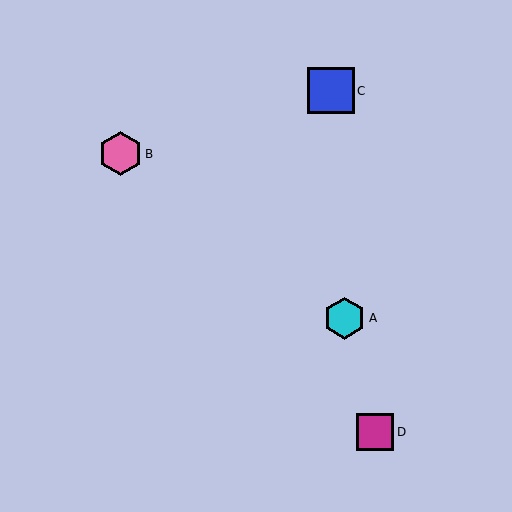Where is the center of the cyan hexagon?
The center of the cyan hexagon is at (345, 318).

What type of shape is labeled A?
Shape A is a cyan hexagon.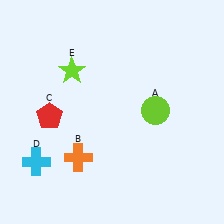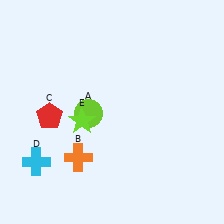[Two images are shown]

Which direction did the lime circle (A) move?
The lime circle (A) moved left.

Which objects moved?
The objects that moved are: the lime circle (A), the lime star (E).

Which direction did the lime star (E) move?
The lime star (E) moved down.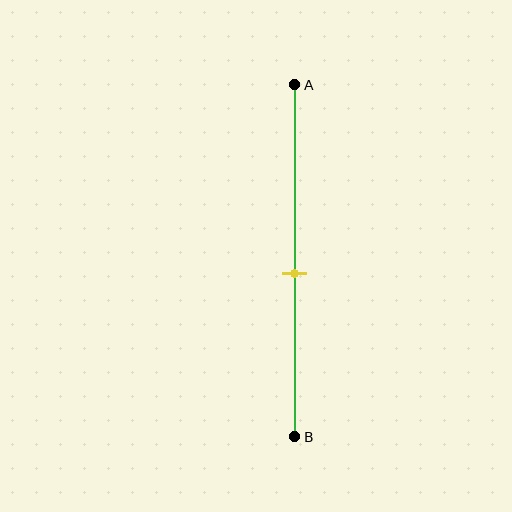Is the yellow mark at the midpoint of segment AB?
No, the mark is at about 55% from A, not at the 50% midpoint.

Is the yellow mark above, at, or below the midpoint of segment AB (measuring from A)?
The yellow mark is below the midpoint of segment AB.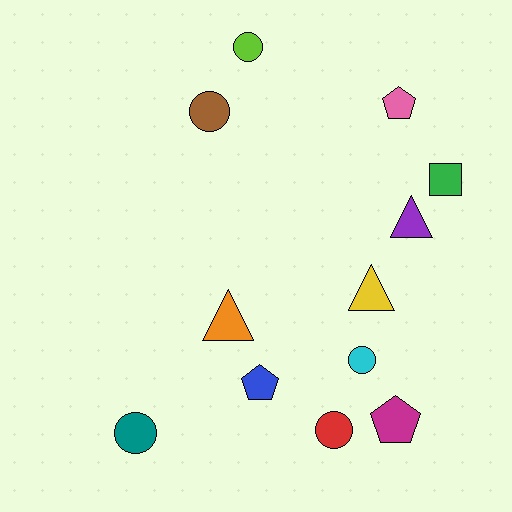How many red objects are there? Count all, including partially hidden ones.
There is 1 red object.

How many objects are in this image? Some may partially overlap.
There are 12 objects.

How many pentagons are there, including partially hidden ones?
There are 3 pentagons.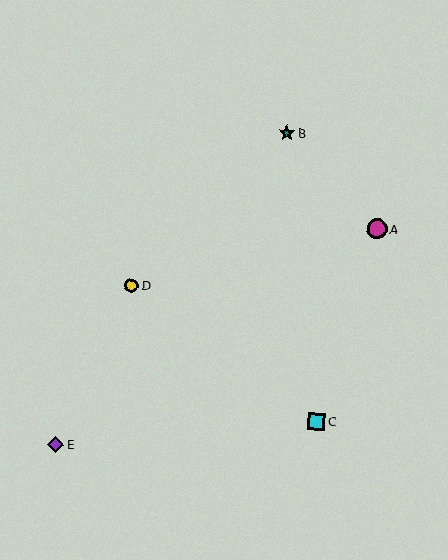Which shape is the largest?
The magenta circle (labeled A) is the largest.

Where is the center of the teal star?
The center of the teal star is at (287, 133).